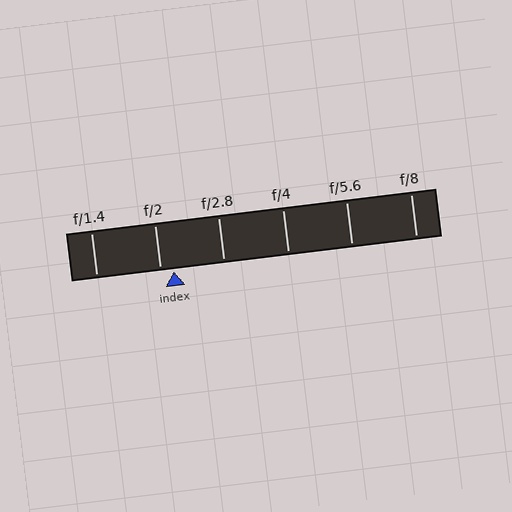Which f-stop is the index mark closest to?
The index mark is closest to f/2.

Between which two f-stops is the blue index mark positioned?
The index mark is between f/2 and f/2.8.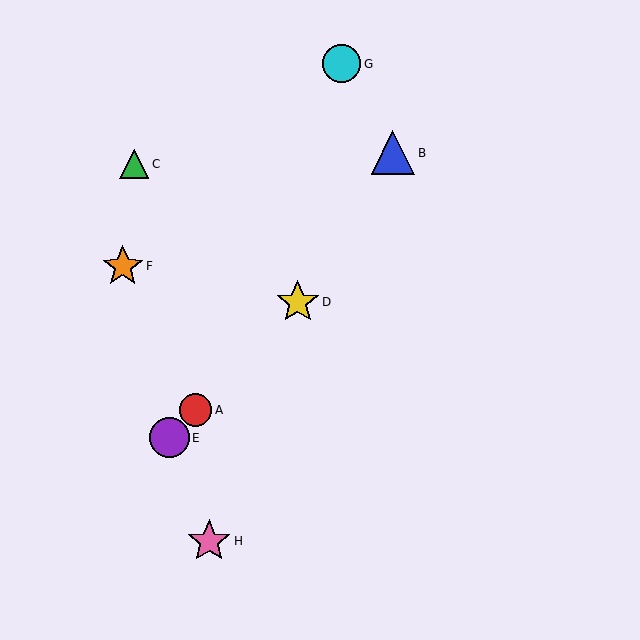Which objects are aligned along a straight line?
Objects A, D, E are aligned along a straight line.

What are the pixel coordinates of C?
Object C is at (134, 164).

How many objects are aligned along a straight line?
3 objects (A, D, E) are aligned along a straight line.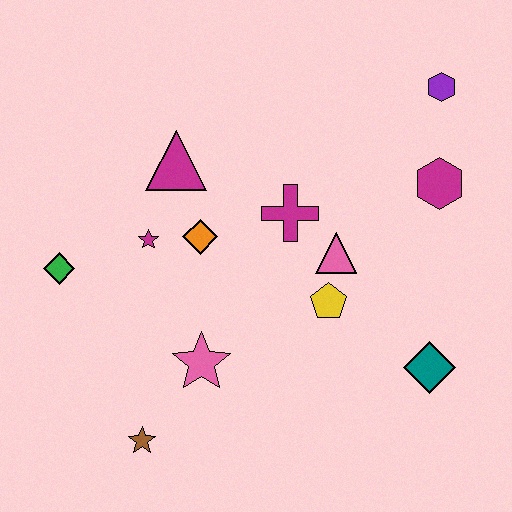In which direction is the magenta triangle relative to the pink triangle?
The magenta triangle is to the left of the pink triangle.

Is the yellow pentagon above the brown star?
Yes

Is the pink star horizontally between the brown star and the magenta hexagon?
Yes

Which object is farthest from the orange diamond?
The purple hexagon is farthest from the orange diamond.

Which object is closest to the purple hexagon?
The magenta hexagon is closest to the purple hexagon.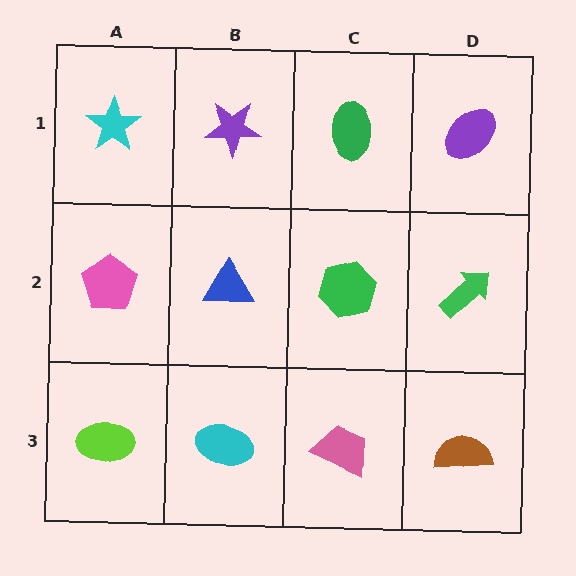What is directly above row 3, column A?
A pink pentagon.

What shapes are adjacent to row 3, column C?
A green hexagon (row 2, column C), a cyan ellipse (row 3, column B), a brown semicircle (row 3, column D).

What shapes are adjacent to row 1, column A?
A pink pentagon (row 2, column A), a purple star (row 1, column B).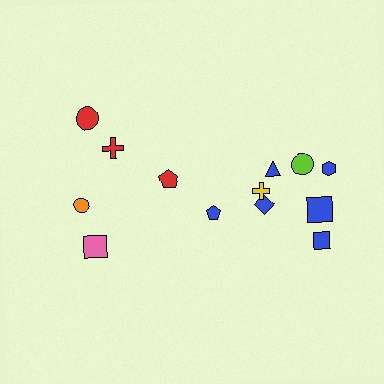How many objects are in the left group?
There are 5 objects.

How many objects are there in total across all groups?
There are 13 objects.